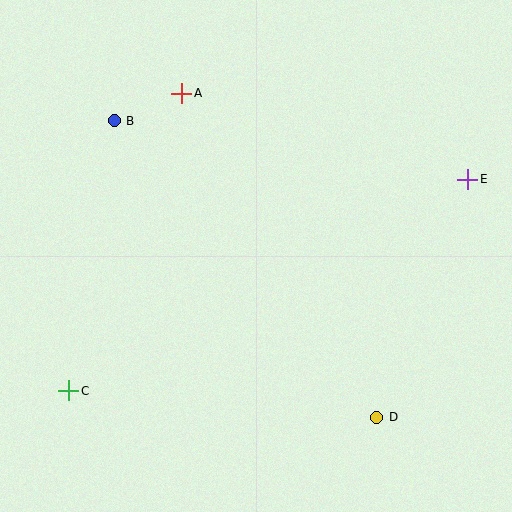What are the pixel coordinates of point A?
Point A is at (182, 93).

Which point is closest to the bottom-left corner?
Point C is closest to the bottom-left corner.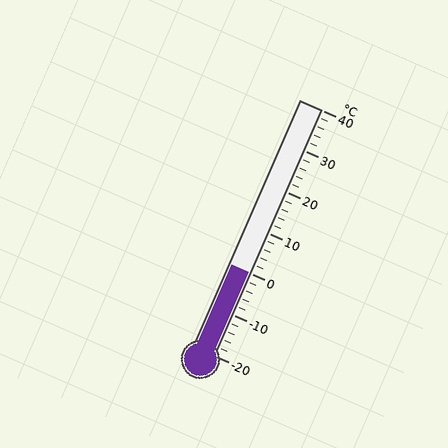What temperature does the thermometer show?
The thermometer shows approximately 0°C.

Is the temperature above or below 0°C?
The temperature is at 0°C.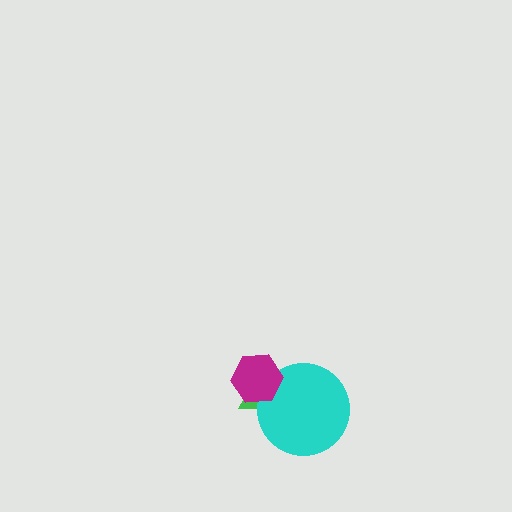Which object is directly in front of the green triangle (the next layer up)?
The cyan circle is directly in front of the green triangle.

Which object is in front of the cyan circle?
The magenta hexagon is in front of the cyan circle.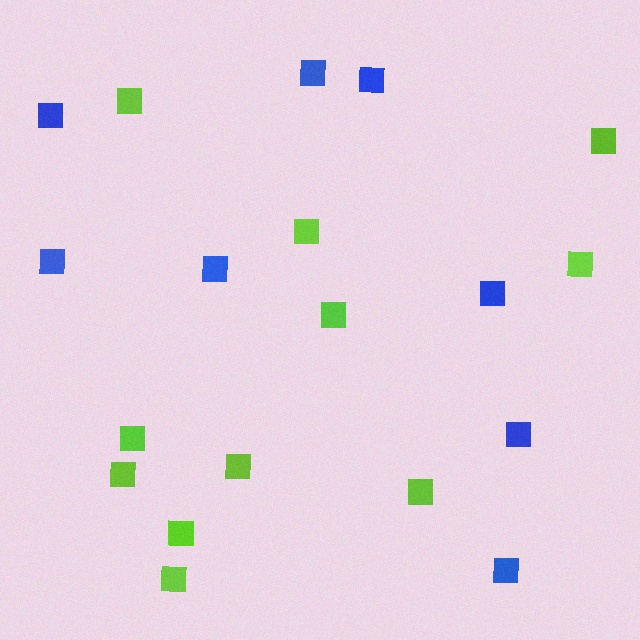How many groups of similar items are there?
There are 2 groups: one group of blue squares (8) and one group of lime squares (11).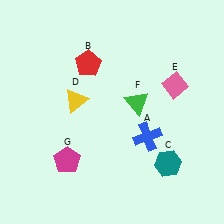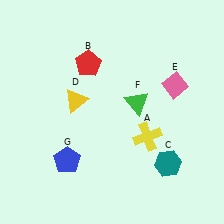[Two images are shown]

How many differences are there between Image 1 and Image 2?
There are 2 differences between the two images.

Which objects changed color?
A changed from blue to yellow. G changed from magenta to blue.